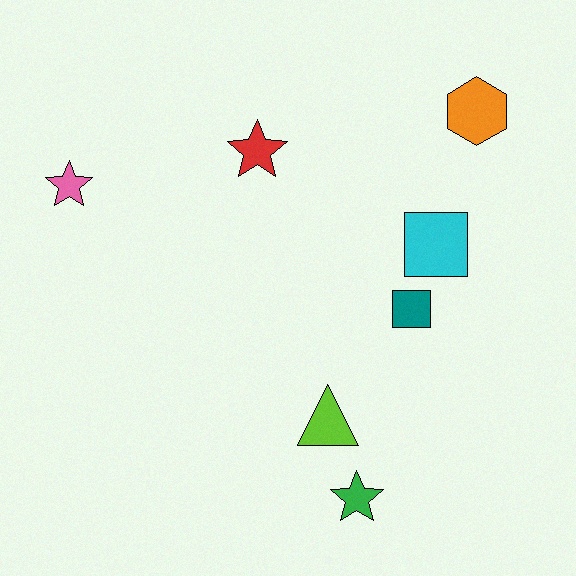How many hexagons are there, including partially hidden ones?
There is 1 hexagon.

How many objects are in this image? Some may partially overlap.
There are 7 objects.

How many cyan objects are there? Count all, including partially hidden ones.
There is 1 cyan object.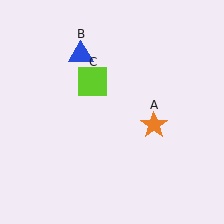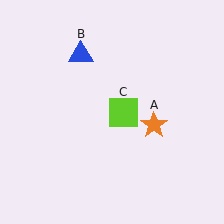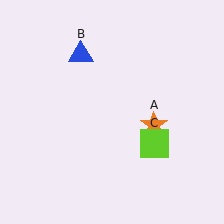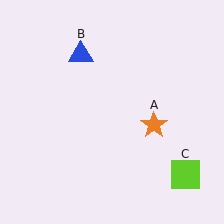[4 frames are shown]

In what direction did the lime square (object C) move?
The lime square (object C) moved down and to the right.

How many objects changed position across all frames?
1 object changed position: lime square (object C).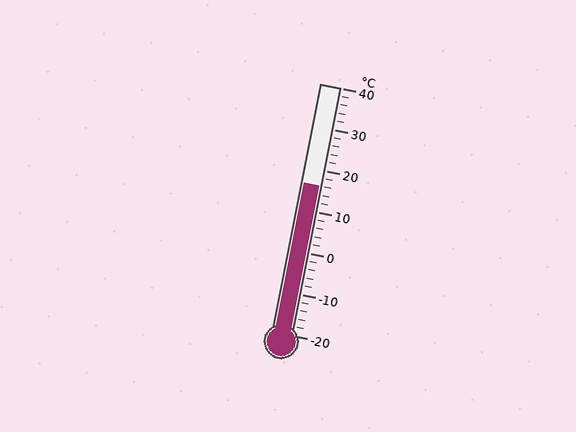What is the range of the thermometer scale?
The thermometer scale ranges from -20°C to 40°C.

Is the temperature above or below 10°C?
The temperature is above 10°C.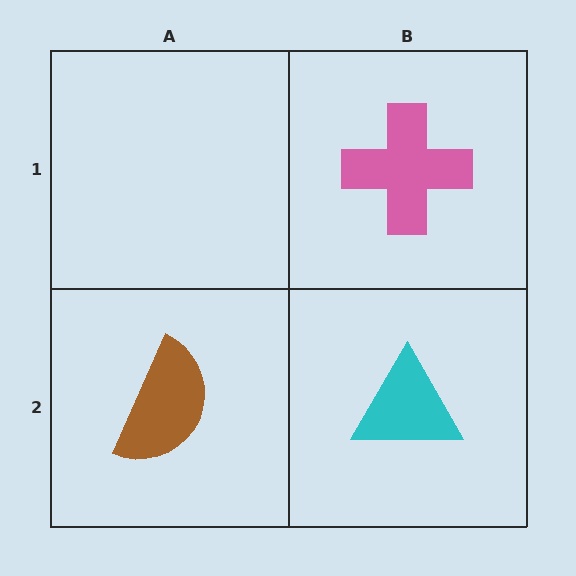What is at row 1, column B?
A pink cross.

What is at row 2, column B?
A cyan triangle.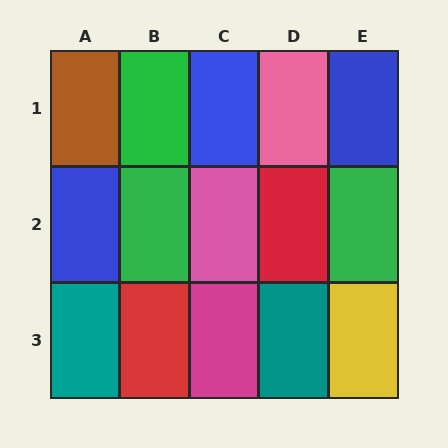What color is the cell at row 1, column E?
Blue.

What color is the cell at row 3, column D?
Teal.